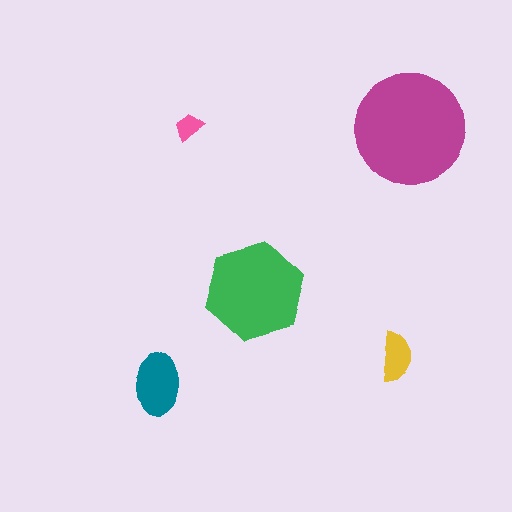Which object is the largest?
The magenta circle.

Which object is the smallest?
The pink trapezoid.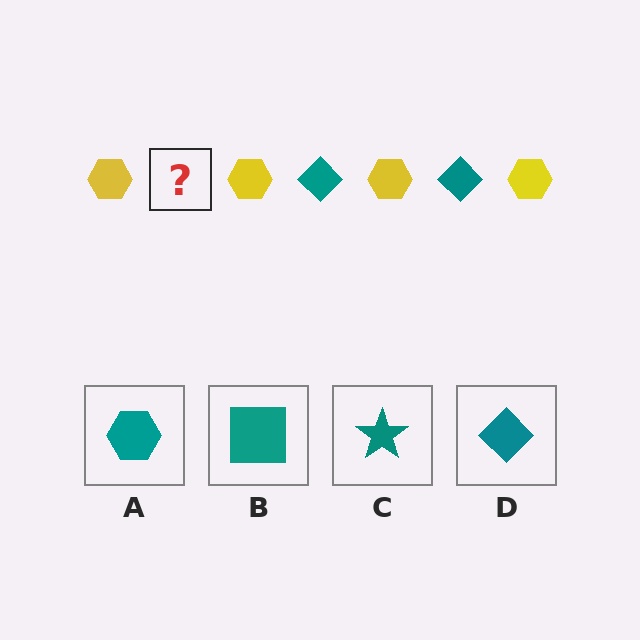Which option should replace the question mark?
Option D.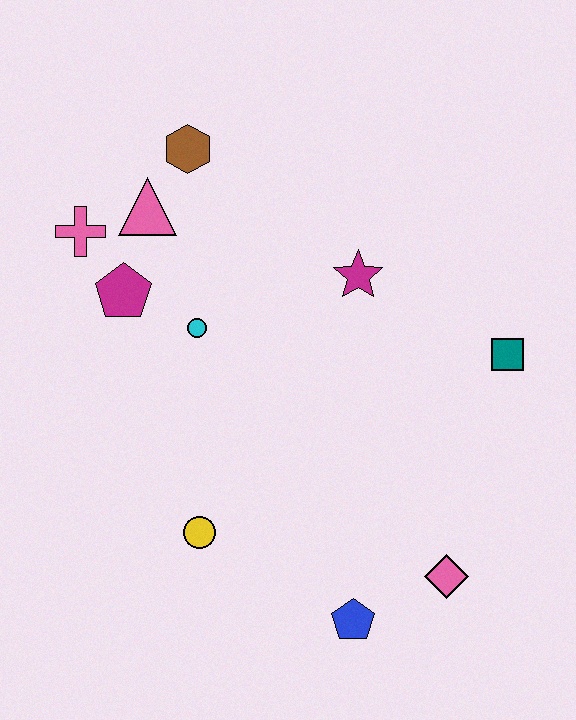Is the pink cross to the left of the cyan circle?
Yes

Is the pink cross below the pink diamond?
No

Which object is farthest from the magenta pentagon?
The pink diamond is farthest from the magenta pentagon.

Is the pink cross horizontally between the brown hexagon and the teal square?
No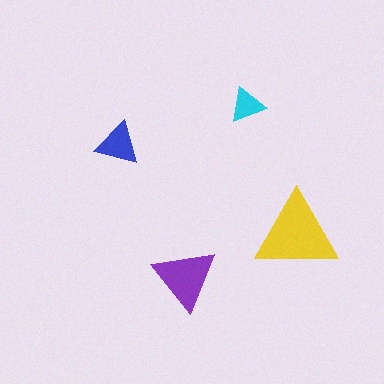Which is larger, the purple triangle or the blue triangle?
The purple one.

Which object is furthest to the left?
The blue triangle is leftmost.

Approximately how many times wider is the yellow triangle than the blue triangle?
About 2 times wider.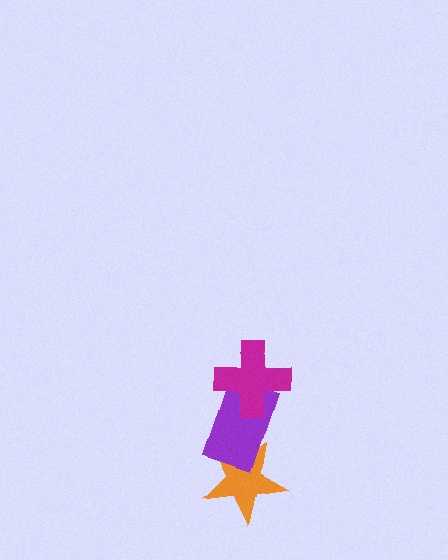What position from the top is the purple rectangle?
The purple rectangle is 2nd from the top.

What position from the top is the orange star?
The orange star is 3rd from the top.